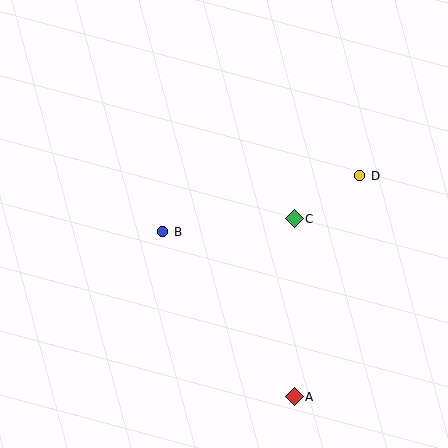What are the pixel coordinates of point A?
Point A is at (294, 397).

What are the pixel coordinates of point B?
Point B is at (163, 232).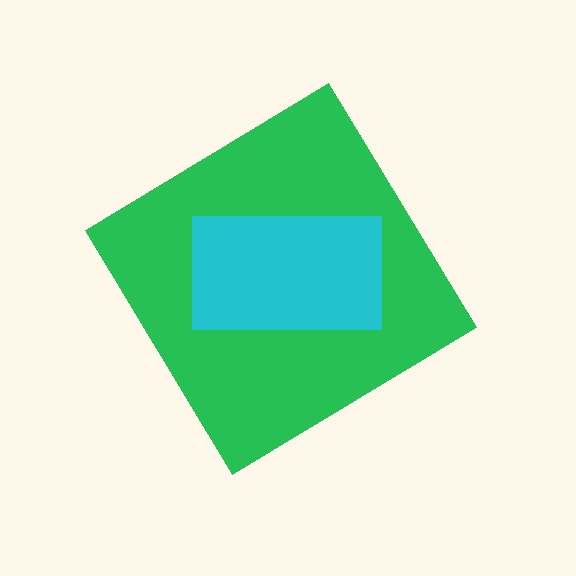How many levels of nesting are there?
2.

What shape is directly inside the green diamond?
The cyan rectangle.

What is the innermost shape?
The cyan rectangle.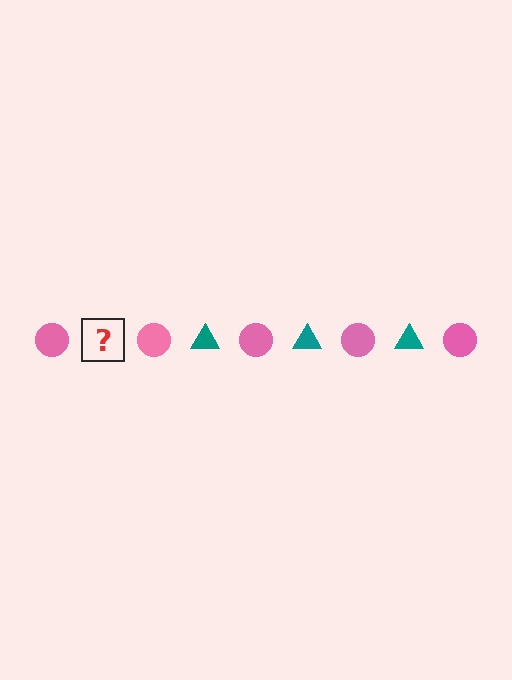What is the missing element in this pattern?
The missing element is a teal triangle.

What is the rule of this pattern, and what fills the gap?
The rule is that the pattern alternates between pink circle and teal triangle. The gap should be filled with a teal triangle.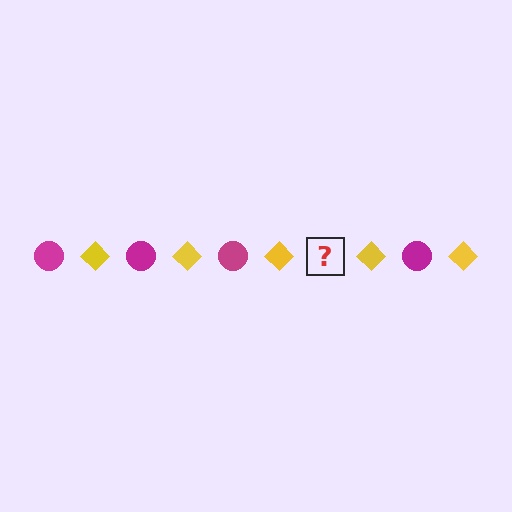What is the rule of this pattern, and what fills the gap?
The rule is that the pattern alternates between magenta circle and yellow diamond. The gap should be filled with a magenta circle.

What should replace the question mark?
The question mark should be replaced with a magenta circle.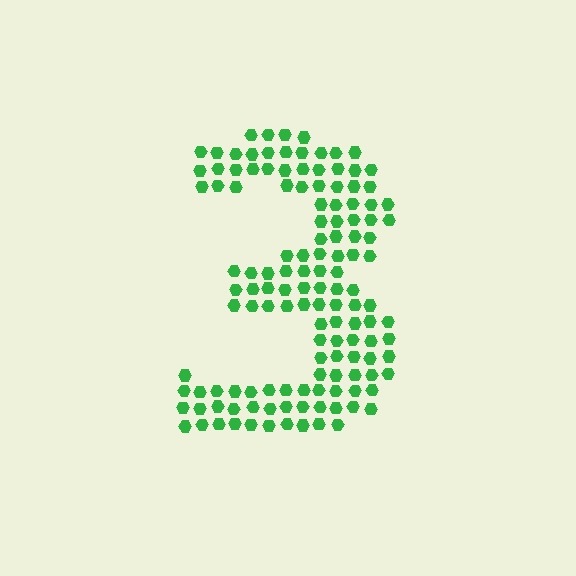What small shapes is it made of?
It is made of small hexagons.